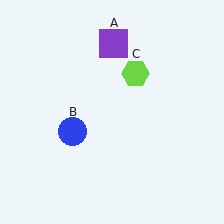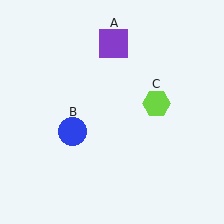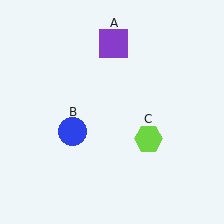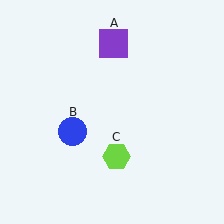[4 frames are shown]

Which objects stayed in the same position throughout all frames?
Purple square (object A) and blue circle (object B) remained stationary.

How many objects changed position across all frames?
1 object changed position: lime hexagon (object C).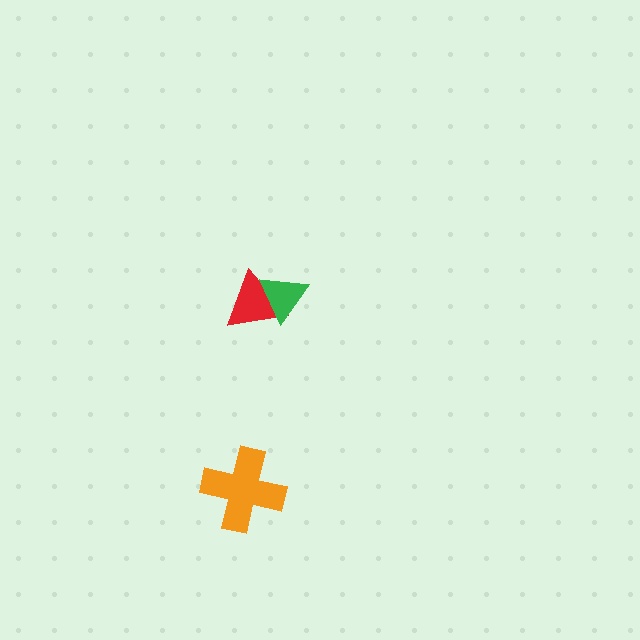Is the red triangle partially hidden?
Yes, it is partially covered by another shape.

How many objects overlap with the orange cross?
0 objects overlap with the orange cross.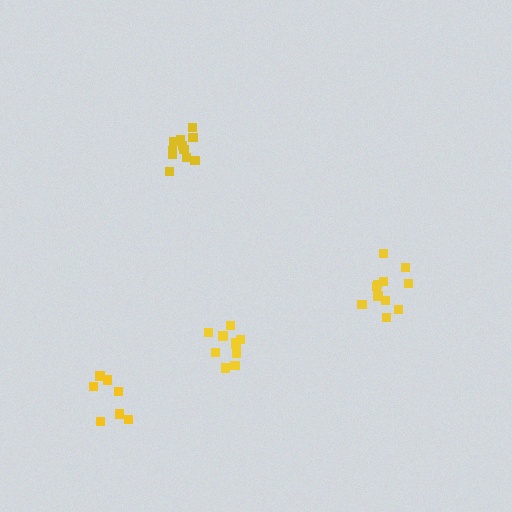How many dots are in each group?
Group 1: 11 dots, Group 2: 11 dots, Group 3: 12 dots, Group 4: 7 dots (41 total).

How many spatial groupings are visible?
There are 4 spatial groupings.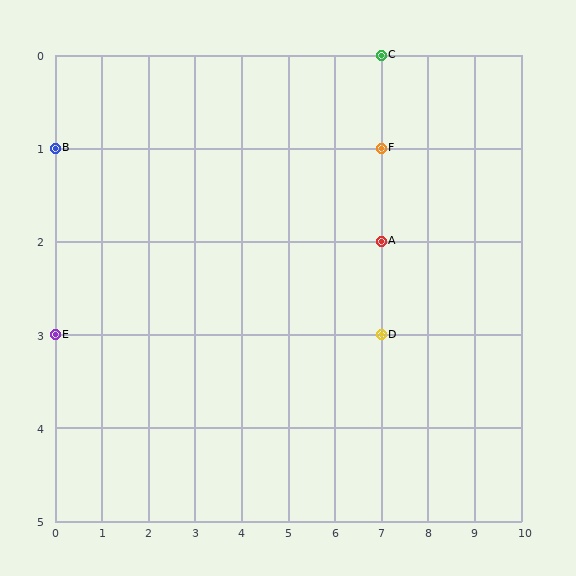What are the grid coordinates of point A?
Point A is at grid coordinates (7, 2).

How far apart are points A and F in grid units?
Points A and F are 1 row apart.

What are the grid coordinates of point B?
Point B is at grid coordinates (0, 1).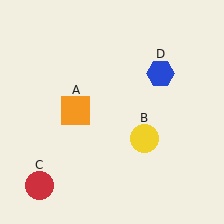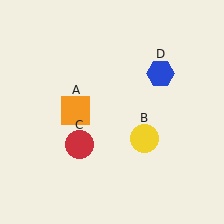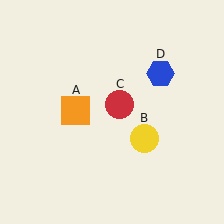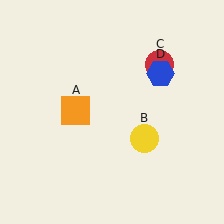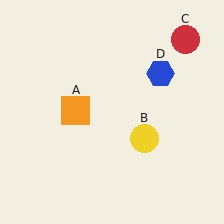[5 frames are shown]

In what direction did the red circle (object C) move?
The red circle (object C) moved up and to the right.